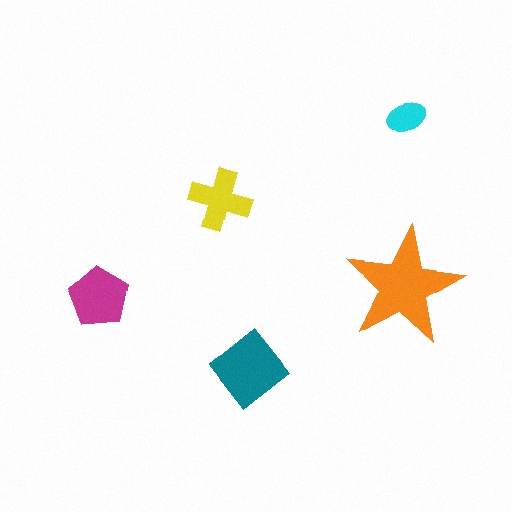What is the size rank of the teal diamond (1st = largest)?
2nd.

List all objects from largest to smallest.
The orange star, the teal diamond, the magenta pentagon, the yellow cross, the cyan ellipse.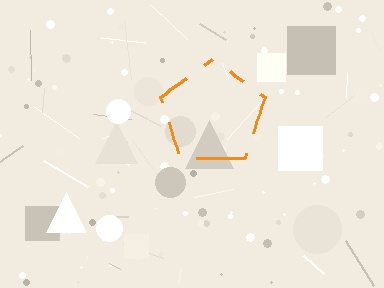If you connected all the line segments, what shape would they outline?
They would outline a pentagon.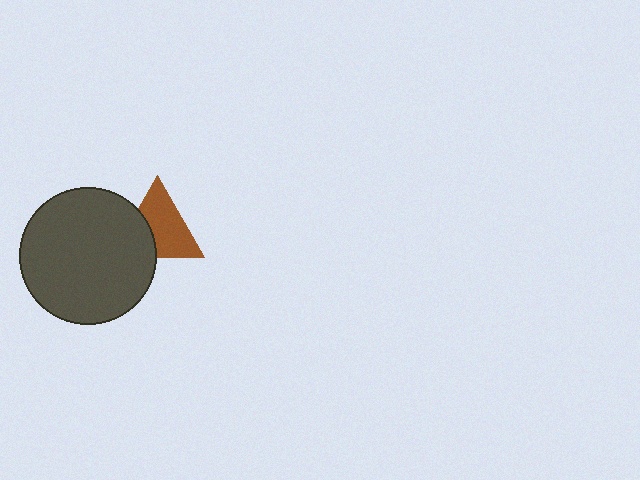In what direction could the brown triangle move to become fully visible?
The brown triangle could move right. That would shift it out from behind the dark gray circle entirely.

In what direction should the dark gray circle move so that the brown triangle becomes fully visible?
The dark gray circle should move left. That is the shortest direction to clear the overlap and leave the brown triangle fully visible.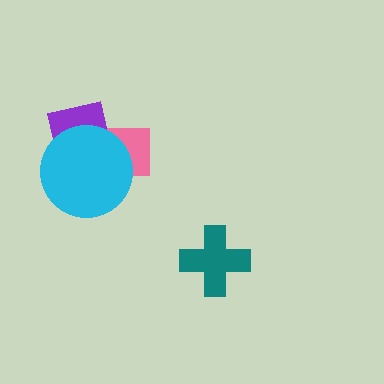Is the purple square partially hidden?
Yes, it is partially covered by another shape.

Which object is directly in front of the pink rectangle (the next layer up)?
The purple square is directly in front of the pink rectangle.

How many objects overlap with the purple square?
2 objects overlap with the purple square.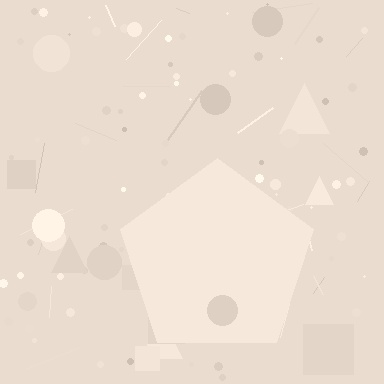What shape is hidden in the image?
A pentagon is hidden in the image.